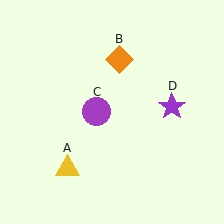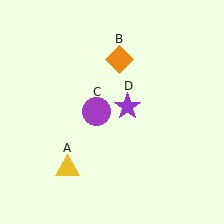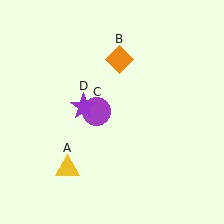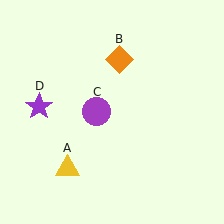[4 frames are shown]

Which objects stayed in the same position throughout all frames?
Yellow triangle (object A) and orange diamond (object B) and purple circle (object C) remained stationary.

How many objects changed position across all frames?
1 object changed position: purple star (object D).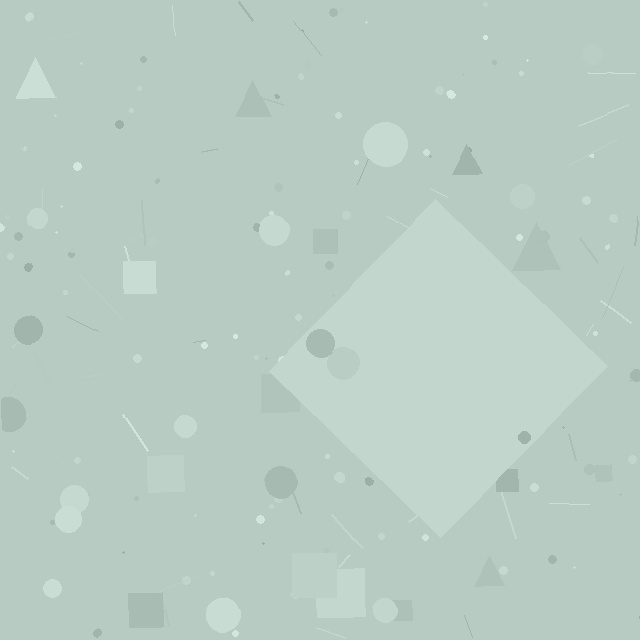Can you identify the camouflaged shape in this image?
The camouflaged shape is a diamond.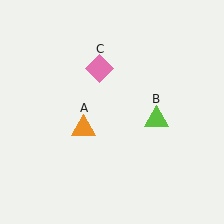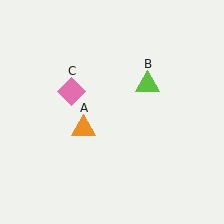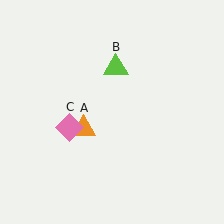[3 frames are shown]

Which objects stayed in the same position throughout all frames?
Orange triangle (object A) remained stationary.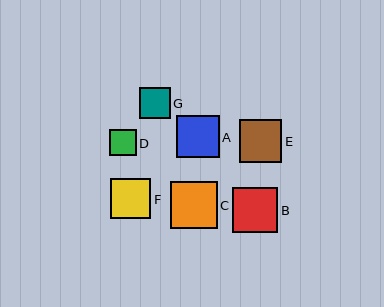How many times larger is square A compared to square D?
Square A is approximately 1.6 times the size of square D.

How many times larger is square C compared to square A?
Square C is approximately 1.1 times the size of square A.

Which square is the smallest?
Square D is the smallest with a size of approximately 26 pixels.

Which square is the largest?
Square C is the largest with a size of approximately 47 pixels.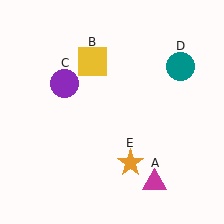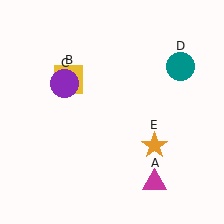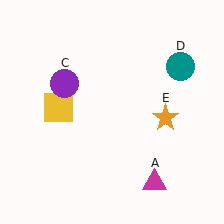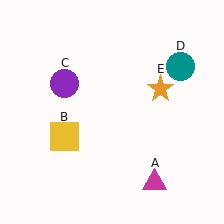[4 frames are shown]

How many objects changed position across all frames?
2 objects changed position: yellow square (object B), orange star (object E).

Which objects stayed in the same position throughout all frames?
Magenta triangle (object A) and purple circle (object C) and teal circle (object D) remained stationary.